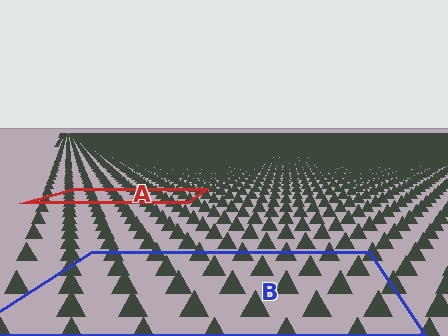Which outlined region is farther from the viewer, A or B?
Region A is farther from the viewer — the texture elements inside it appear smaller and more densely packed.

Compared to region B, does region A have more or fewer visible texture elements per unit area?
Region A has more texture elements per unit area — they are packed more densely because it is farther away.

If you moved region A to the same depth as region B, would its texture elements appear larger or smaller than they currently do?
They would appear larger. At a closer depth, the same texture elements are projected at a bigger on-screen size.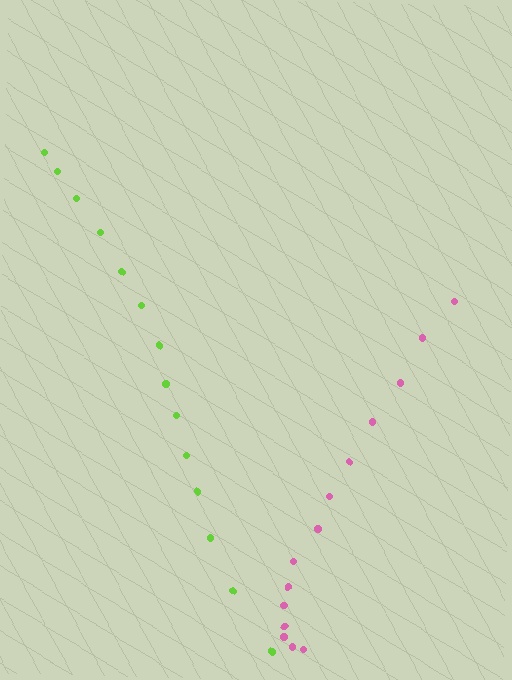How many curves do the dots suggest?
There are 2 distinct paths.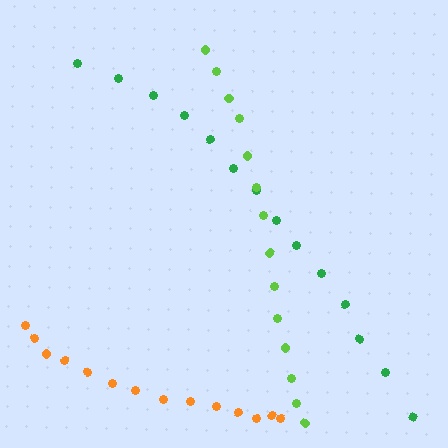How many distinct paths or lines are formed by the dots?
There are 3 distinct paths.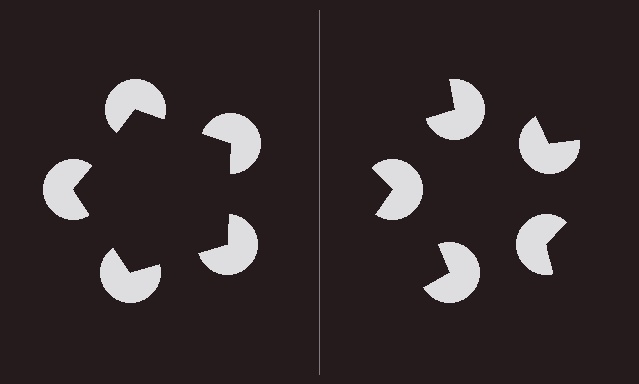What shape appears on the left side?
An illusory pentagon.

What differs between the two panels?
The pac-man discs are positioned identically on both sides; only the wedge orientations differ. On the left they align to a pentagon; on the right they are misaligned.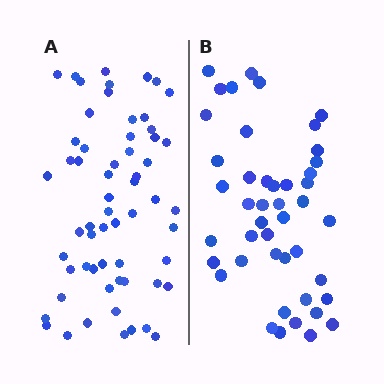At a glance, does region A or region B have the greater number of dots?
Region A (the left region) has more dots.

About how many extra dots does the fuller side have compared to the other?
Region A has approximately 15 more dots than region B.